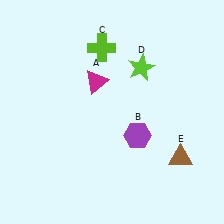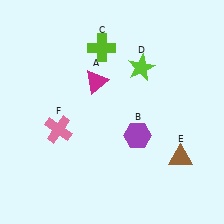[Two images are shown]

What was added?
A pink cross (F) was added in Image 2.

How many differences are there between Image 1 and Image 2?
There is 1 difference between the two images.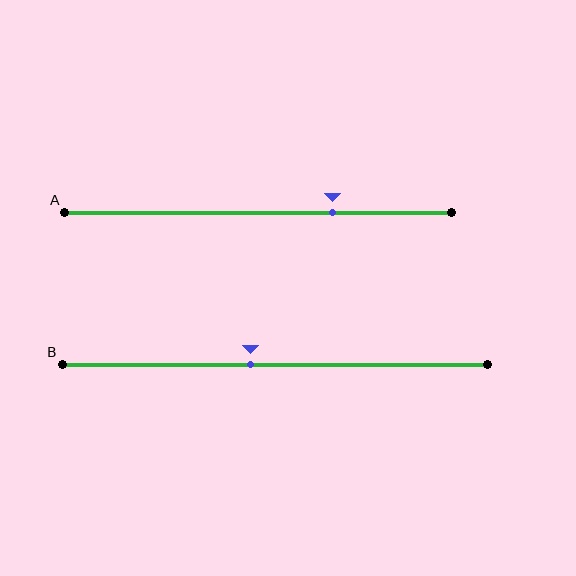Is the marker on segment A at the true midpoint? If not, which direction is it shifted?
No, the marker on segment A is shifted to the right by about 19% of the segment length.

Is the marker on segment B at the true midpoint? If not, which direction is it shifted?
No, the marker on segment B is shifted to the left by about 6% of the segment length.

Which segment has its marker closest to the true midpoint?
Segment B has its marker closest to the true midpoint.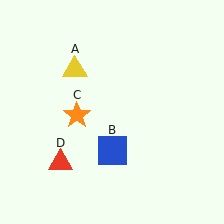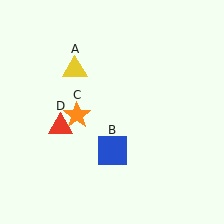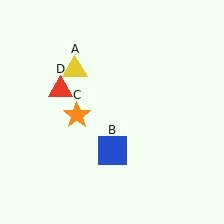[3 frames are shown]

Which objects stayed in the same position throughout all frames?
Yellow triangle (object A) and blue square (object B) and orange star (object C) remained stationary.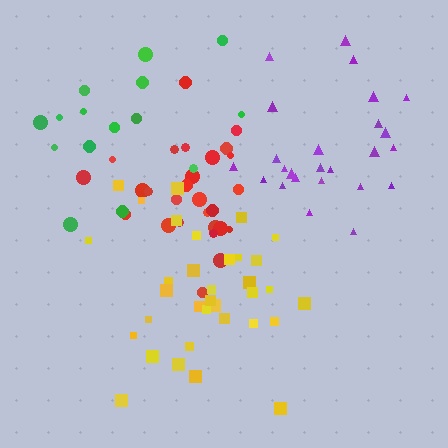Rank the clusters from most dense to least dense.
red, yellow, purple, green.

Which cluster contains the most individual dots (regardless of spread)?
Yellow (34).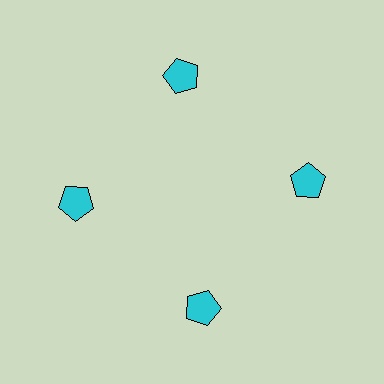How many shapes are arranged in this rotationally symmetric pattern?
There are 4 shapes, arranged in 4 groups of 1.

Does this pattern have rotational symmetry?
Yes, this pattern has 4-fold rotational symmetry. It looks the same after rotating 90 degrees around the center.